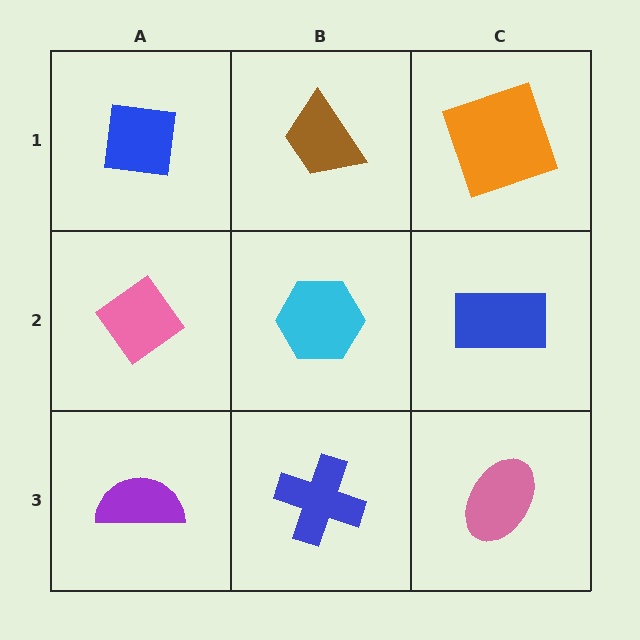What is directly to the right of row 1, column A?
A brown trapezoid.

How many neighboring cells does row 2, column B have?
4.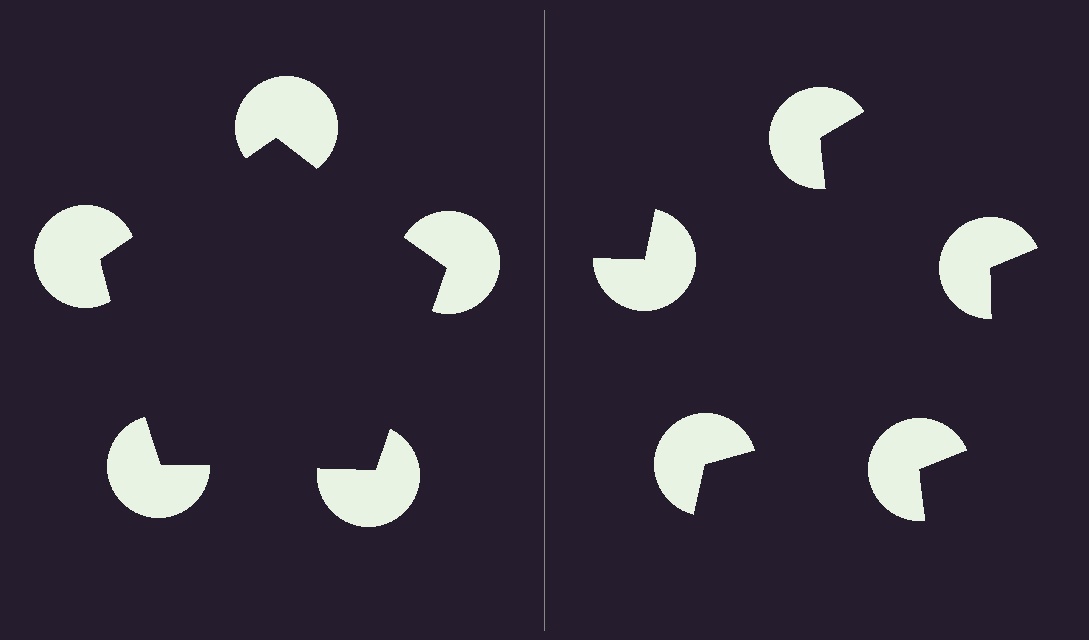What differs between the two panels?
The pac-man discs are positioned identically on both sides; only the wedge orientations differ. On the left they align to a pentagon; on the right they are misaligned.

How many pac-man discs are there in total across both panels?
10 — 5 on each side.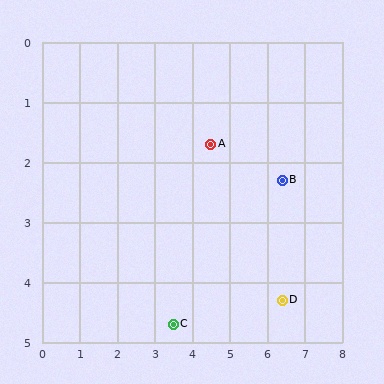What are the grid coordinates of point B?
Point B is at approximately (6.4, 2.3).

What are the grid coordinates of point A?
Point A is at approximately (4.5, 1.7).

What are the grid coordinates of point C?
Point C is at approximately (3.5, 4.7).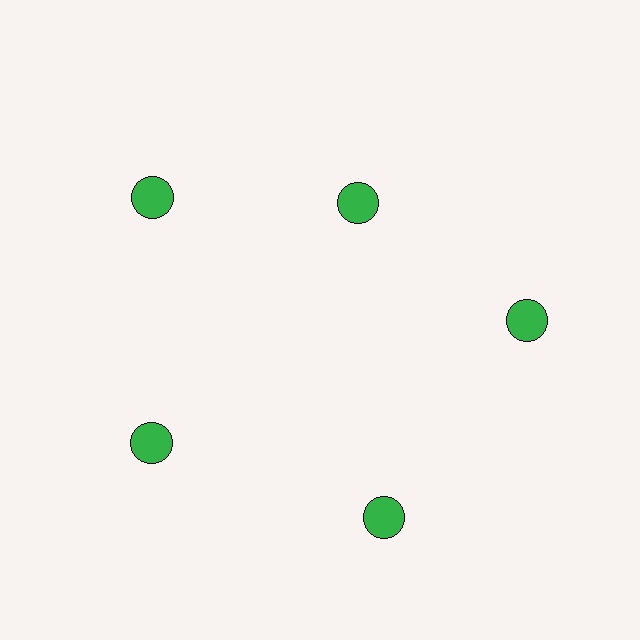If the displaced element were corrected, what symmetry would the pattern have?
It would have 5-fold rotational symmetry — the pattern would map onto itself every 72 degrees.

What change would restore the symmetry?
The symmetry would be restored by moving it outward, back onto the ring so that all 5 circles sit at equal angles and equal distance from the center.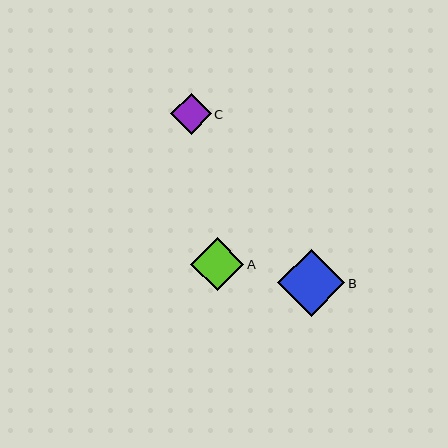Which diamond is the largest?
Diamond B is the largest with a size of approximately 67 pixels.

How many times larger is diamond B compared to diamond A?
Diamond B is approximately 1.3 times the size of diamond A.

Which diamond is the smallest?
Diamond C is the smallest with a size of approximately 41 pixels.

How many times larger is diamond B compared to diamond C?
Diamond B is approximately 1.6 times the size of diamond C.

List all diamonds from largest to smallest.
From largest to smallest: B, A, C.